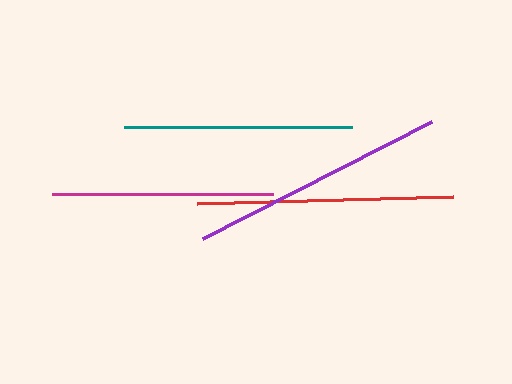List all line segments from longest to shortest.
From longest to shortest: purple, red, teal, magenta.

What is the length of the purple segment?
The purple segment is approximately 257 pixels long.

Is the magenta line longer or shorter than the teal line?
The teal line is longer than the magenta line.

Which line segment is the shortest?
The magenta line is the shortest at approximately 221 pixels.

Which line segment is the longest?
The purple line is the longest at approximately 257 pixels.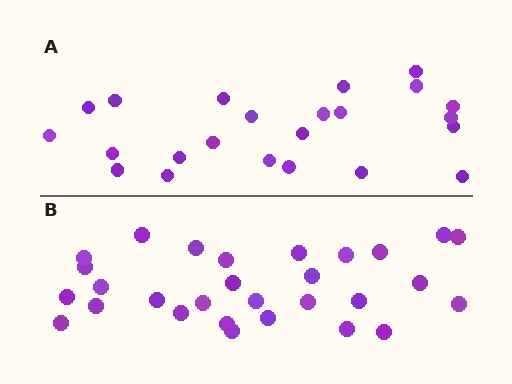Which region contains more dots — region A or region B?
Region B (the bottom region) has more dots.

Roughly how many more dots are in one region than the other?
Region B has about 6 more dots than region A.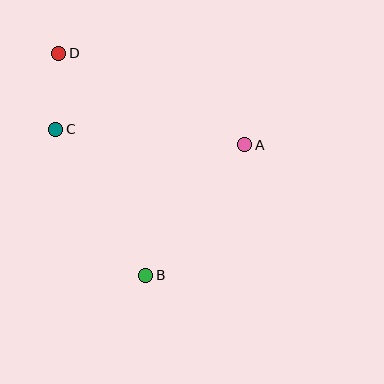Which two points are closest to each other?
Points C and D are closest to each other.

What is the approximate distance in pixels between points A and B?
The distance between A and B is approximately 164 pixels.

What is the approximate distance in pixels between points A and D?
The distance between A and D is approximately 207 pixels.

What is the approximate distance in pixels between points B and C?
The distance between B and C is approximately 172 pixels.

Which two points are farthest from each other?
Points B and D are farthest from each other.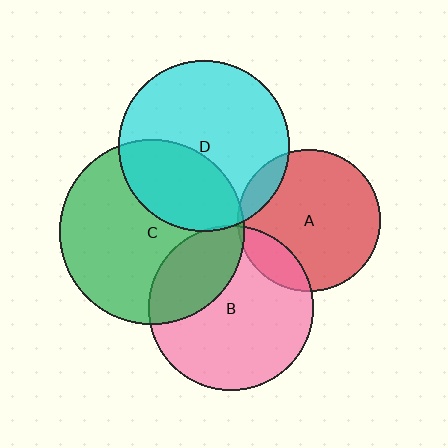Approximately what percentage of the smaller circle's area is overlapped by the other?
Approximately 15%.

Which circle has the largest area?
Circle C (green).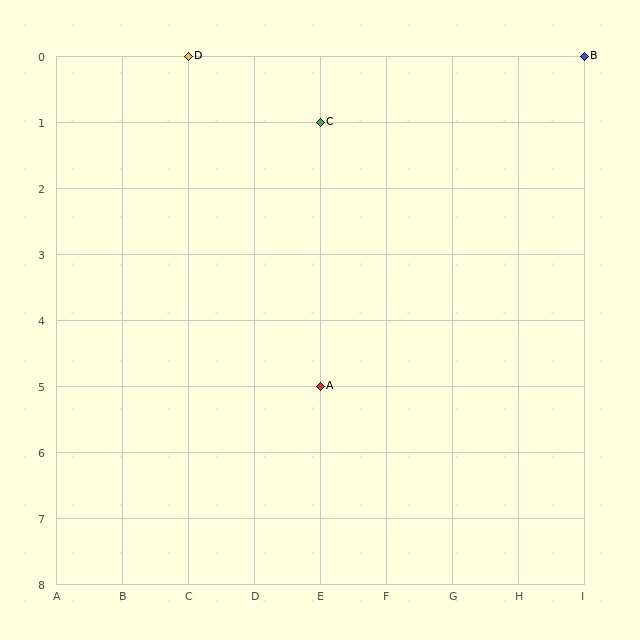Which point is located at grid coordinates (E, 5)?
Point A is at (E, 5).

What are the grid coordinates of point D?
Point D is at grid coordinates (C, 0).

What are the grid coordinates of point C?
Point C is at grid coordinates (E, 1).